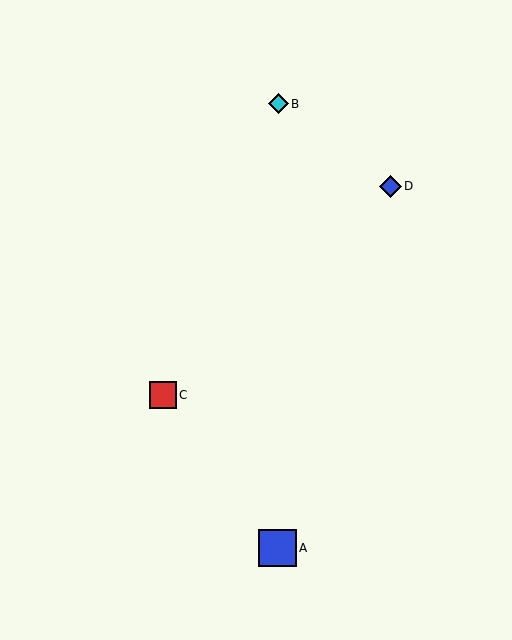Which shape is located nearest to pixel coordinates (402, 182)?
The blue diamond (labeled D) at (390, 186) is nearest to that location.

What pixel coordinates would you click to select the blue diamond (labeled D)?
Click at (390, 186) to select the blue diamond D.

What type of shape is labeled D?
Shape D is a blue diamond.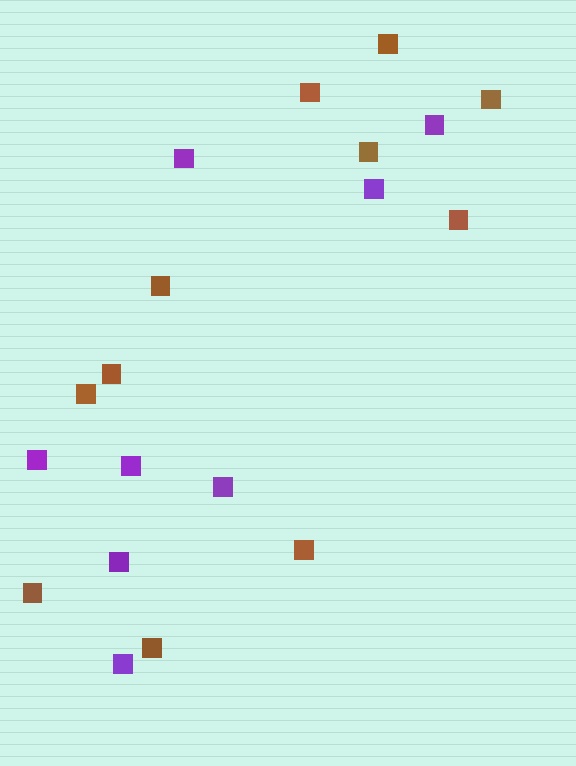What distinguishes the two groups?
There are 2 groups: one group of brown squares (11) and one group of purple squares (8).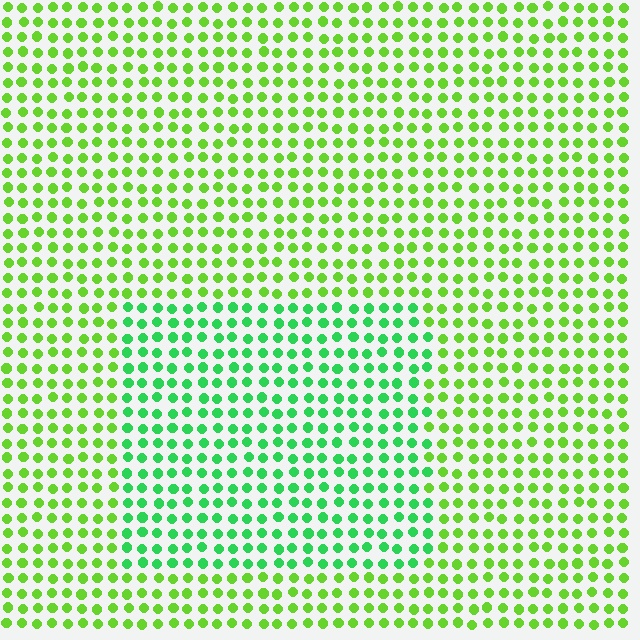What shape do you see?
I see a rectangle.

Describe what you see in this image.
The image is filled with small lime elements in a uniform arrangement. A rectangle-shaped region is visible where the elements are tinted to a slightly different hue, forming a subtle color boundary.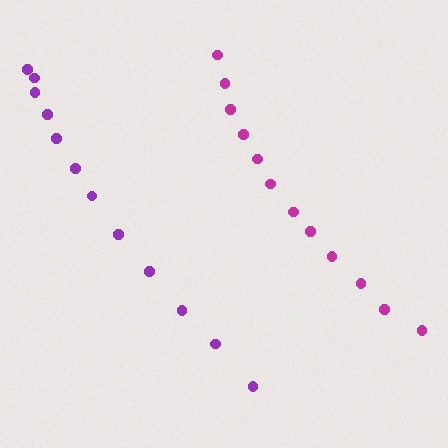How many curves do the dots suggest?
There are 2 distinct paths.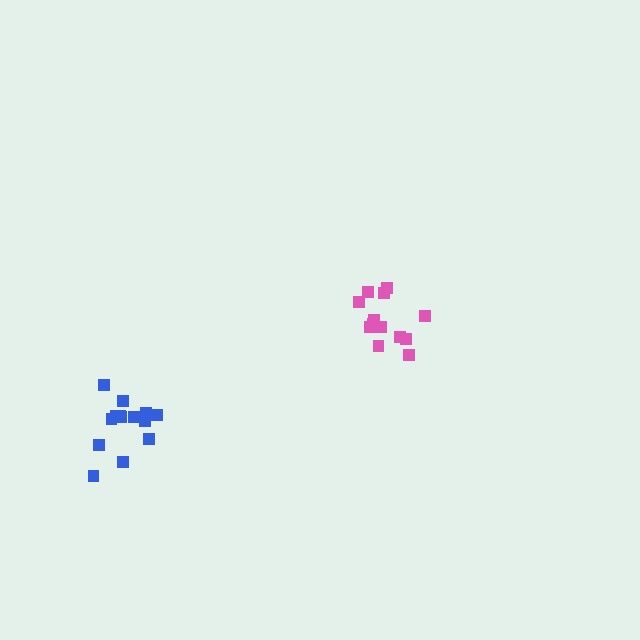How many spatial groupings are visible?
There are 2 spatial groupings.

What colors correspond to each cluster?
The clusters are colored: pink, blue.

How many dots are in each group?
Group 1: 13 dots, Group 2: 14 dots (27 total).